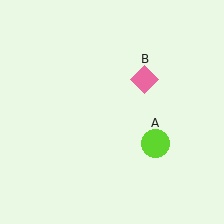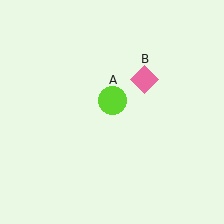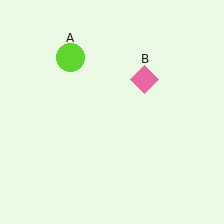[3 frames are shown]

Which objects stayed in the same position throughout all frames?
Pink diamond (object B) remained stationary.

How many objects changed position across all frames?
1 object changed position: lime circle (object A).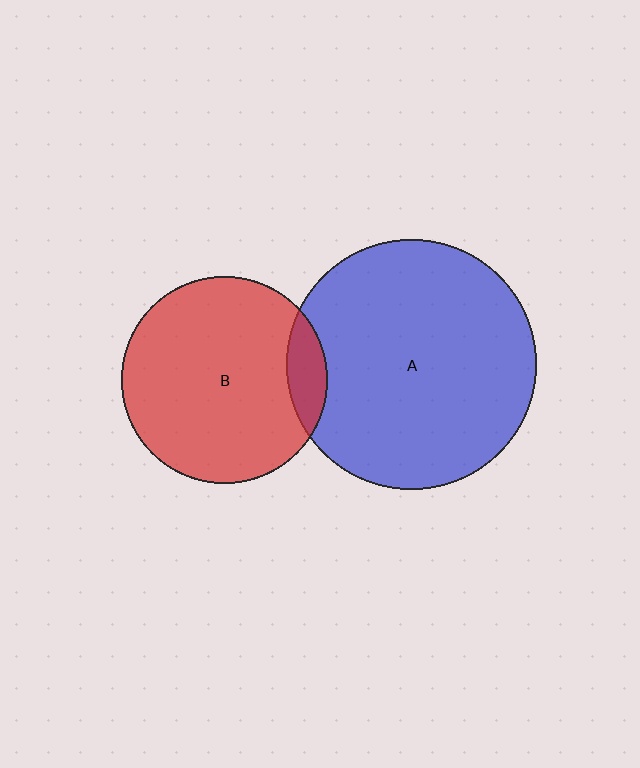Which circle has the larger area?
Circle A (blue).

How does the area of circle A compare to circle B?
Approximately 1.5 times.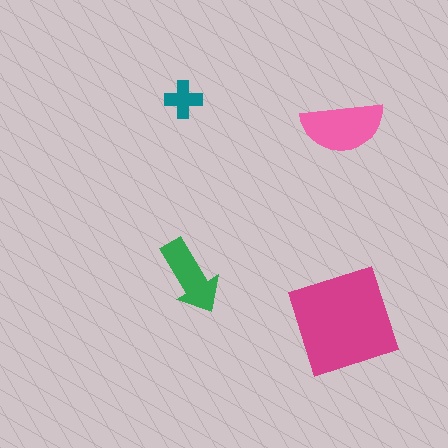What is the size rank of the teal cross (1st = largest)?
4th.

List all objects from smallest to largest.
The teal cross, the green arrow, the pink semicircle, the magenta square.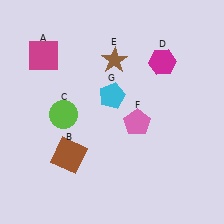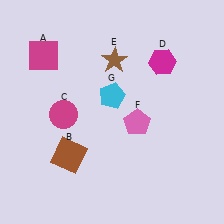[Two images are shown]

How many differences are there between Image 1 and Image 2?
There is 1 difference between the two images.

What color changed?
The circle (C) changed from lime in Image 1 to magenta in Image 2.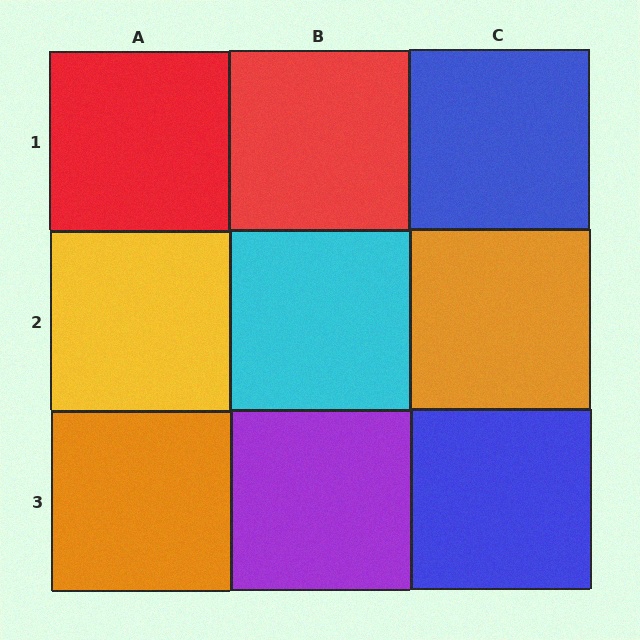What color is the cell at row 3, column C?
Blue.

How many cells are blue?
2 cells are blue.